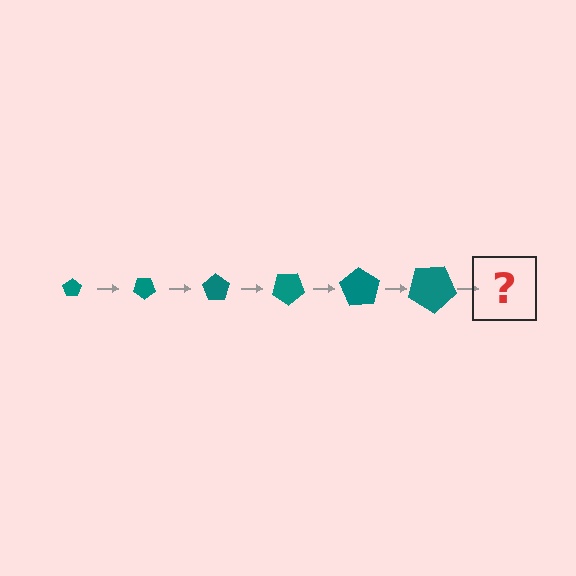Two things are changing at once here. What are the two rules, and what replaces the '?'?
The two rules are that the pentagon grows larger each step and it rotates 35 degrees each step. The '?' should be a pentagon, larger than the previous one and rotated 210 degrees from the start.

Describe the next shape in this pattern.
It should be a pentagon, larger than the previous one and rotated 210 degrees from the start.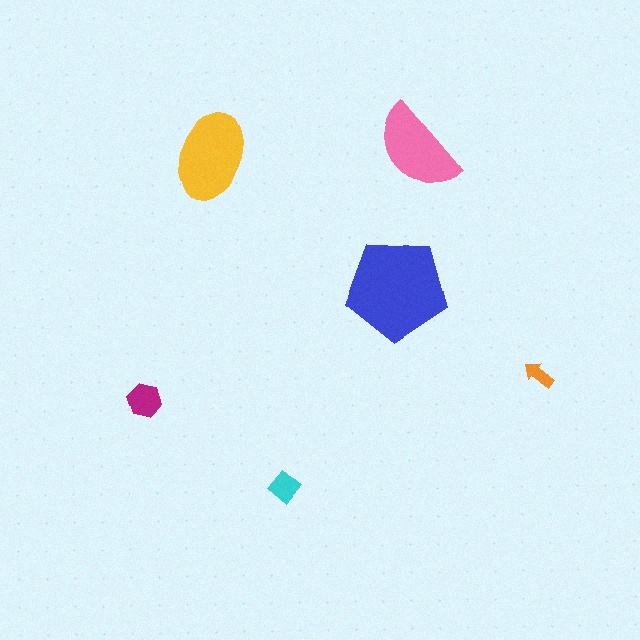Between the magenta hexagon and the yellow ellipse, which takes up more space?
The yellow ellipse.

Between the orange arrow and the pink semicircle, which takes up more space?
The pink semicircle.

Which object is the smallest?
The orange arrow.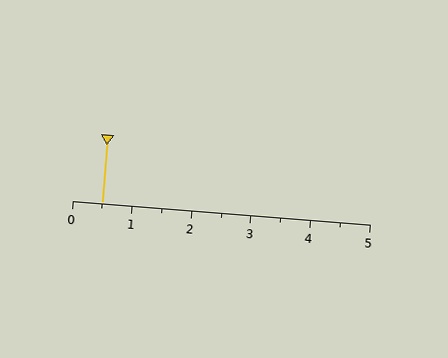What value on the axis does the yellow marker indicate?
The marker indicates approximately 0.5.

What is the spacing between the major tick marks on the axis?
The major ticks are spaced 1 apart.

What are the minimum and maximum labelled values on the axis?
The axis runs from 0 to 5.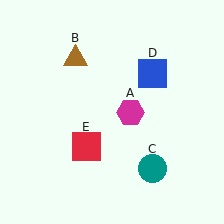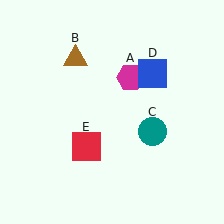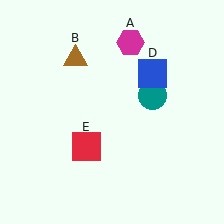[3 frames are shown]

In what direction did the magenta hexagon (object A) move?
The magenta hexagon (object A) moved up.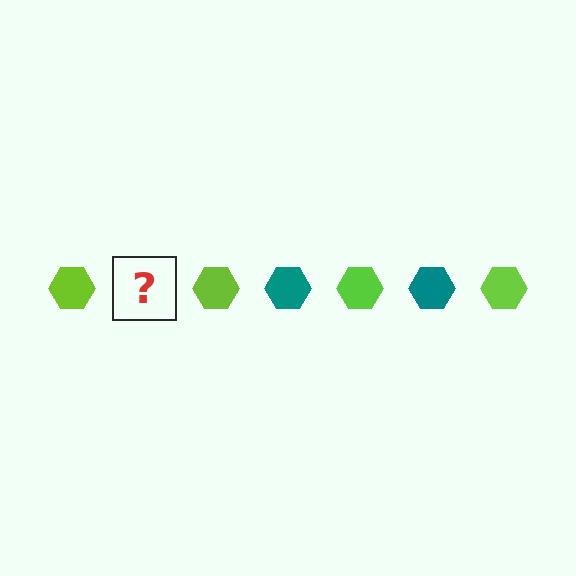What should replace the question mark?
The question mark should be replaced with a teal hexagon.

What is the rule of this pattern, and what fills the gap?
The rule is that the pattern cycles through lime, teal hexagons. The gap should be filled with a teal hexagon.